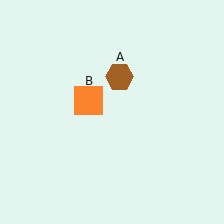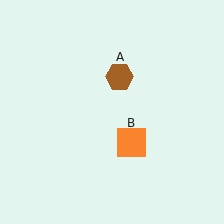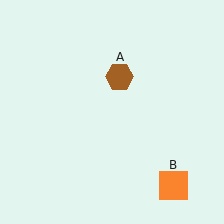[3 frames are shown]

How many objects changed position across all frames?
1 object changed position: orange square (object B).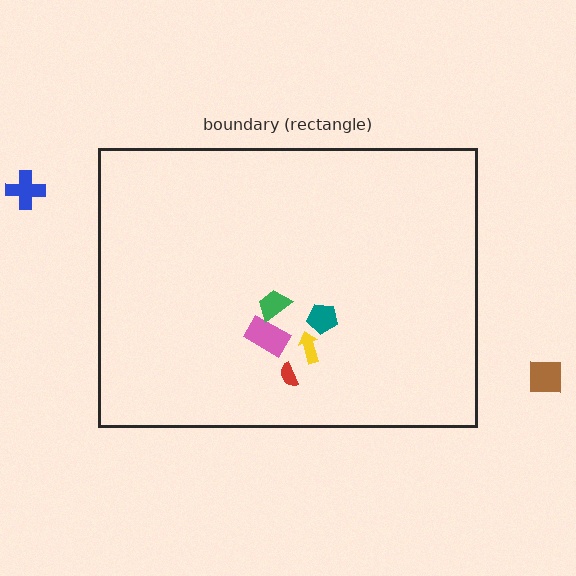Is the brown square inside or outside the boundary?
Outside.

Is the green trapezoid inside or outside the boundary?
Inside.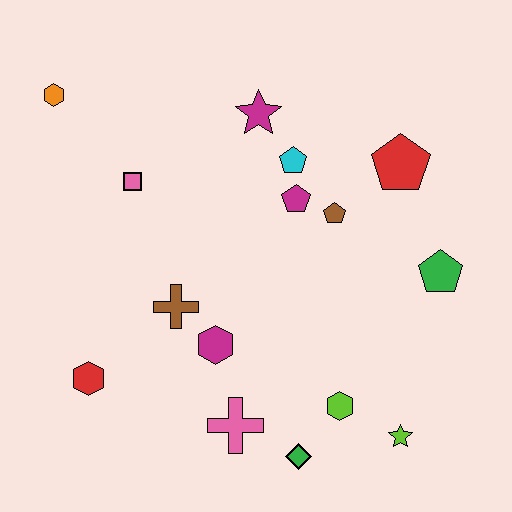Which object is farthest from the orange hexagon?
The lime star is farthest from the orange hexagon.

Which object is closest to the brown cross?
The magenta hexagon is closest to the brown cross.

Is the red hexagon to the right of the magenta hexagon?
No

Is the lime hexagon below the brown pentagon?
Yes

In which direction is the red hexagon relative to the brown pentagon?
The red hexagon is to the left of the brown pentagon.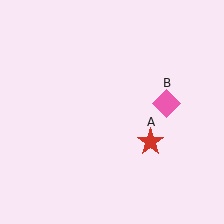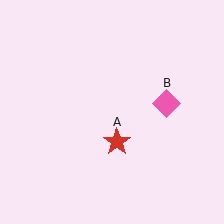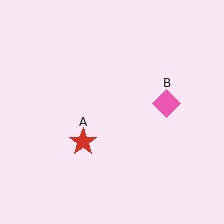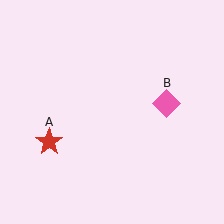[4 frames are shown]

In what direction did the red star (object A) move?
The red star (object A) moved left.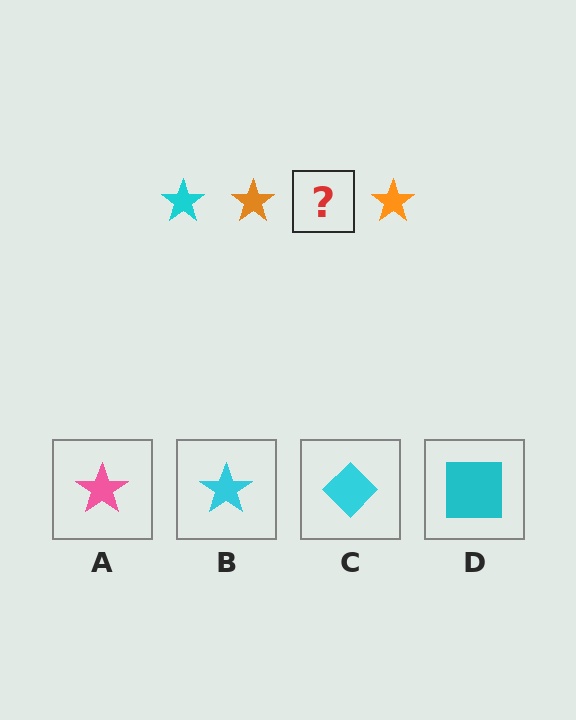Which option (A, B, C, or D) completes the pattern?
B.